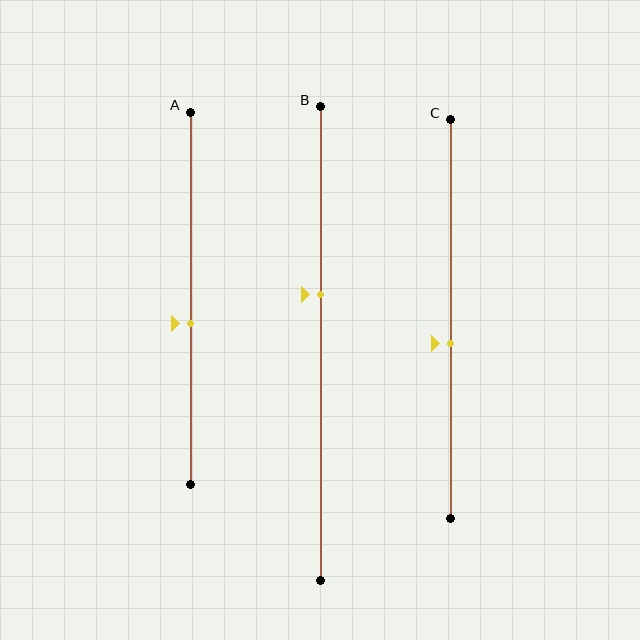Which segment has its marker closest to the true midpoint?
Segment C has its marker closest to the true midpoint.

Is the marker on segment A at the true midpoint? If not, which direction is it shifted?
No, the marker on segment A is shifted downward by about 7% of the segment length.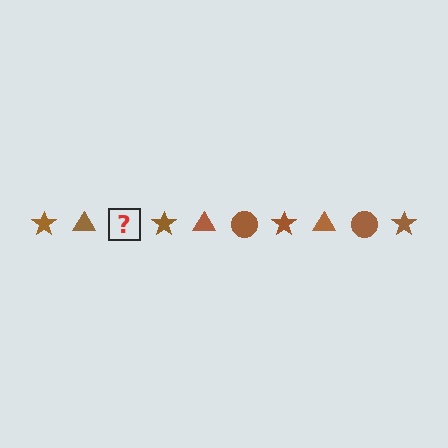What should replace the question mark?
The question mark should be replaced with a brown circle.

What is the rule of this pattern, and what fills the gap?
The rule is that the pattern cycles through star, triangle, circle shapes in brown. The gap should be filled with a brown circle.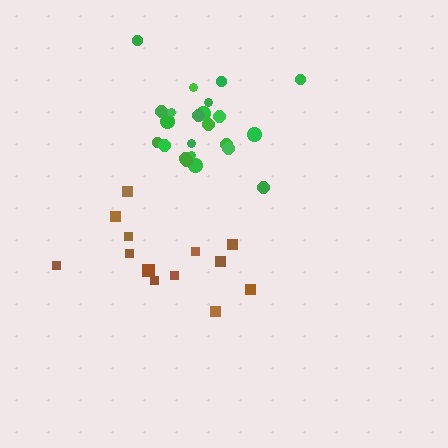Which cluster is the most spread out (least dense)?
Brown.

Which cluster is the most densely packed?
Green.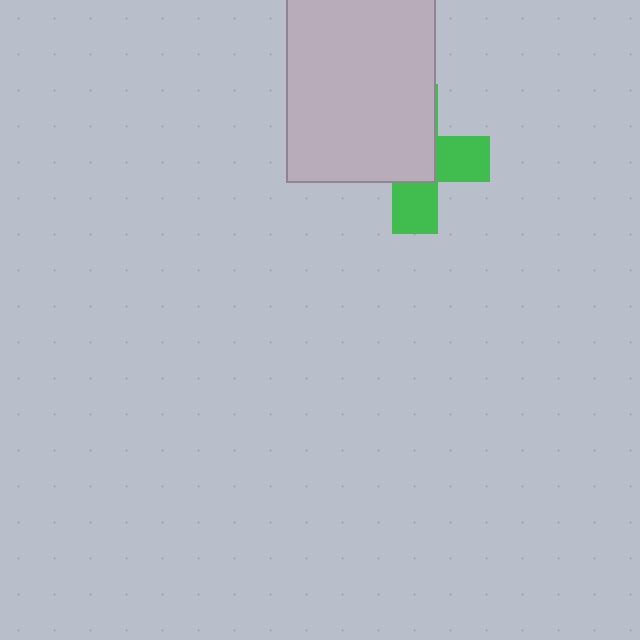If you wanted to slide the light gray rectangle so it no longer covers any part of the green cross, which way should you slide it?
Slide it toward the upper-left — that is the most direct way to separate the two shapes.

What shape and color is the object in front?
The object in front is a light gray rectangle.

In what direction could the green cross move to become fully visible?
The green cross could move toward the lower-right. That would shift it out from behind the light gray rectangle entirely.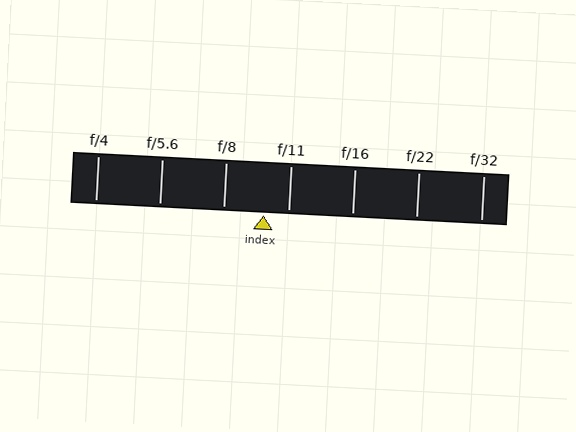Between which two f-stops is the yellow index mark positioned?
The index mark is between f/8 and f/11.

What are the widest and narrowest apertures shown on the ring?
The widest aperture shown is f/4 and the narrowest is f/32.